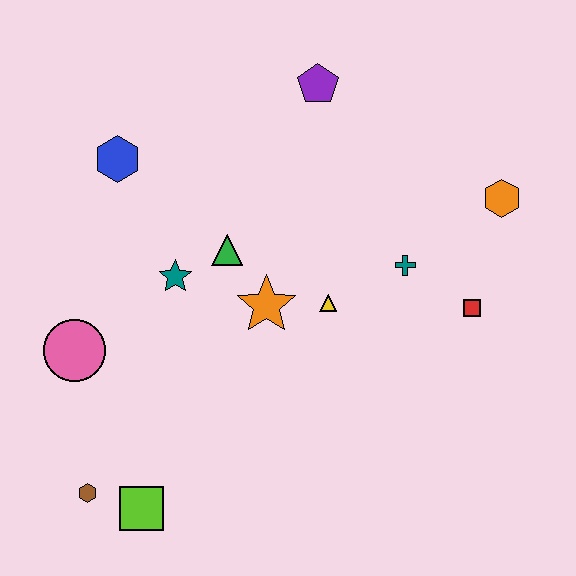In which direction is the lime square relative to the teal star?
The lime square is below the teal star.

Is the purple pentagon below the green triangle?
No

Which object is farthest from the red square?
The brown hexagon is farthest from the red square.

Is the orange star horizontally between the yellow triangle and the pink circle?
Yes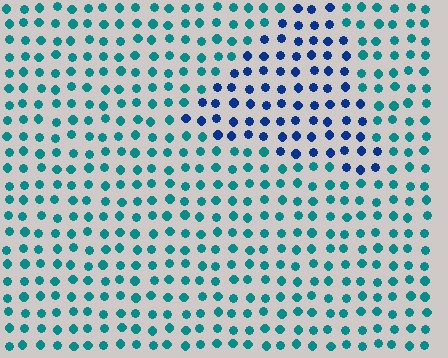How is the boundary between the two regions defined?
The boundary is defined purely by a slight shift in hue (about 43 degrees). Spacing, size, and orientation are identical on both sides.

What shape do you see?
I see a triangle.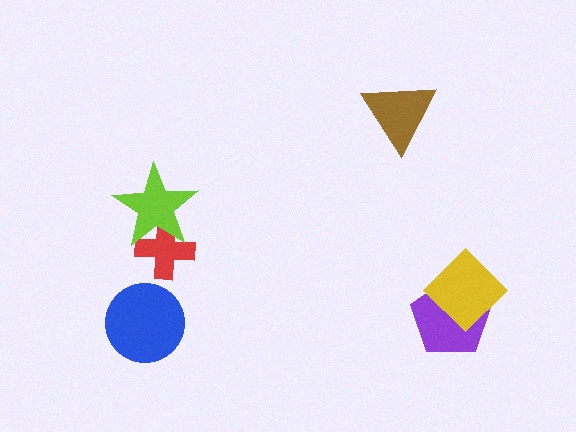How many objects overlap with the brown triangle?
0 objects overlap with the brown triangle.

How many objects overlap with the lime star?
1 object overlaps with the lime star.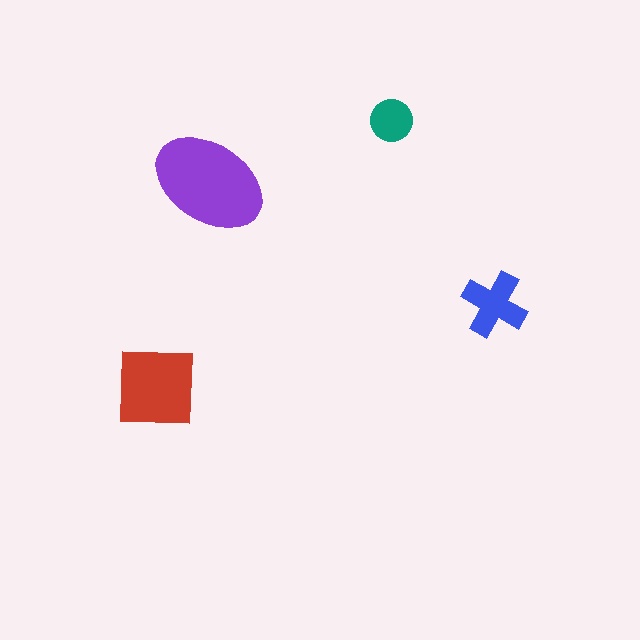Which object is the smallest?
The teal circle.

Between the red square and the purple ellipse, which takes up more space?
The purple ellipse.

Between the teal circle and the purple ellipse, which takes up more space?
The purple ellipse.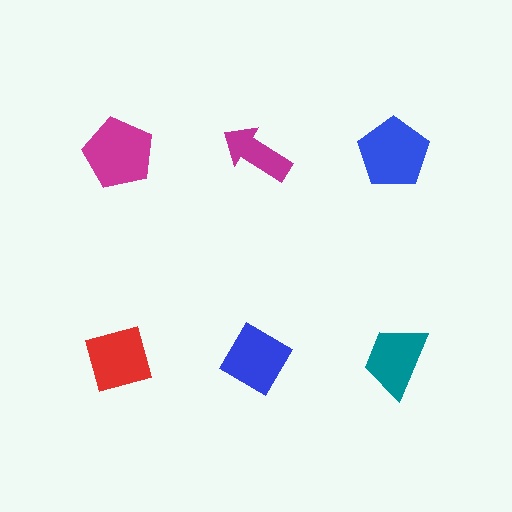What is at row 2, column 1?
A red diamond.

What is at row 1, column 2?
A magenta arrow.